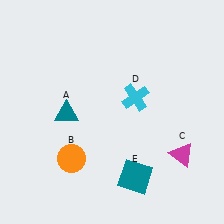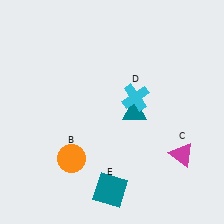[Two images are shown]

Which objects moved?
The objects that moved are: the teal triangle (A), the teal square (E).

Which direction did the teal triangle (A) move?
The teal triangle (A) moved right.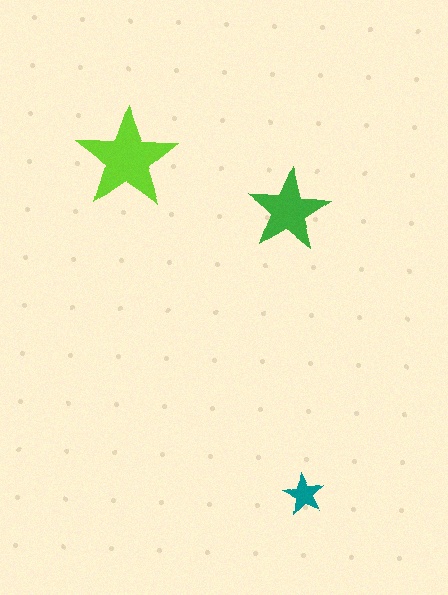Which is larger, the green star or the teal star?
The green one.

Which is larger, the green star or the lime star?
The lime one.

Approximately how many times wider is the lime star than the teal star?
About 2.5 times wider.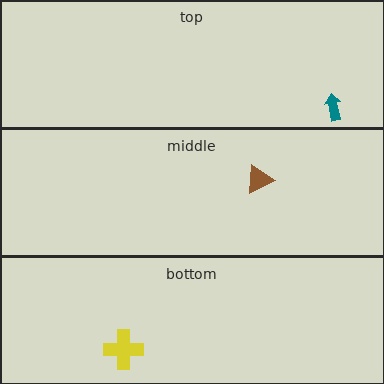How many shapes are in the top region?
1.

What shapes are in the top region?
The teal arrow.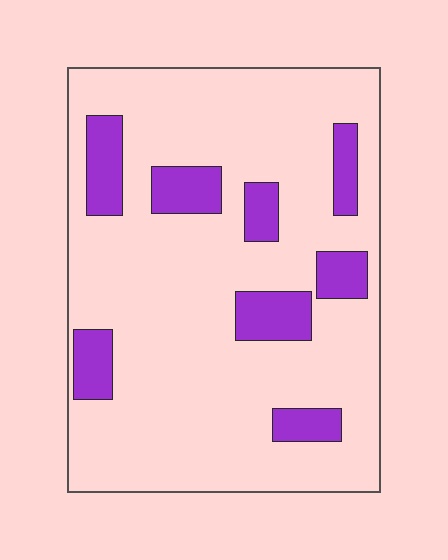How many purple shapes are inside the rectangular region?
8.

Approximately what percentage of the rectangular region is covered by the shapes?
Approximately 15%.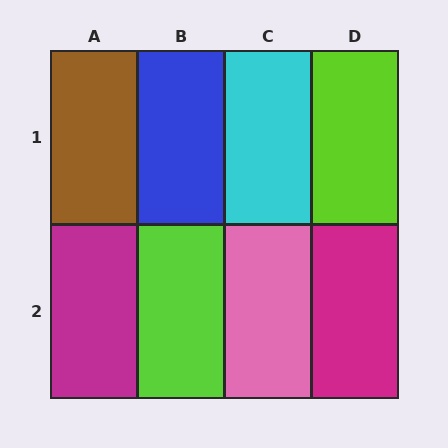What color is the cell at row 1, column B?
Blue.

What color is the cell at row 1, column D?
Lime.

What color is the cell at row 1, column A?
Brown.